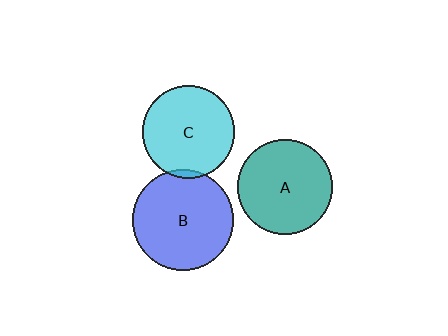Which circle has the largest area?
Circle B (blue).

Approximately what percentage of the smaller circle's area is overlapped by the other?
Approximately 5%.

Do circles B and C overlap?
Yes.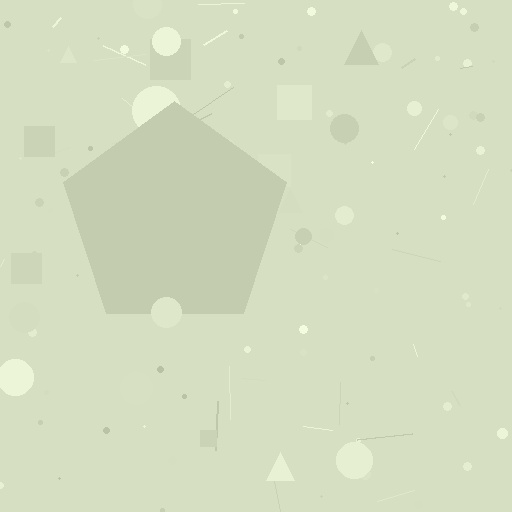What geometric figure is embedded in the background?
A pentagon is embedded in the background.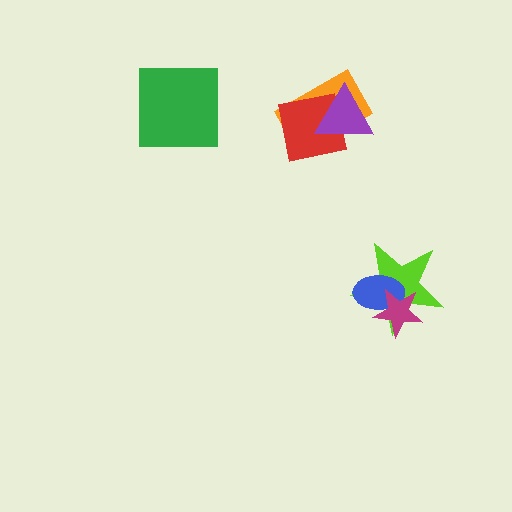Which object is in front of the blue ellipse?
The magenta star is in front of the blue ellipse.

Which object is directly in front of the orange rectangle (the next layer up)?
The red square is directly in front of the orange rectangle.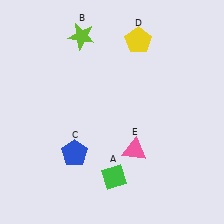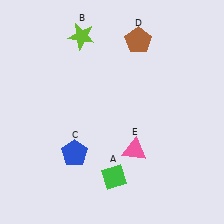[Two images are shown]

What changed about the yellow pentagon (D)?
In Image 1, D is yellow. In Image 2, it changed to brown.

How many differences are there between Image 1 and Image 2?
There is 1 difference between the two images.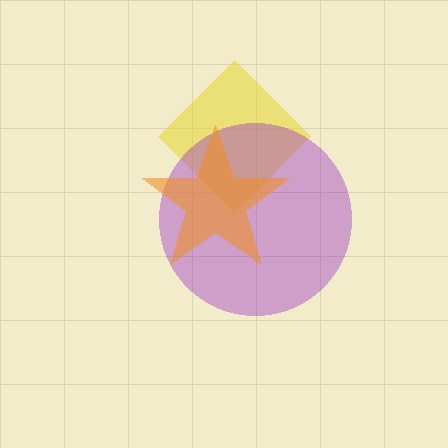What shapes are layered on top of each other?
The layered shapes are: a yellow diamond, a purple circle, an orange star.